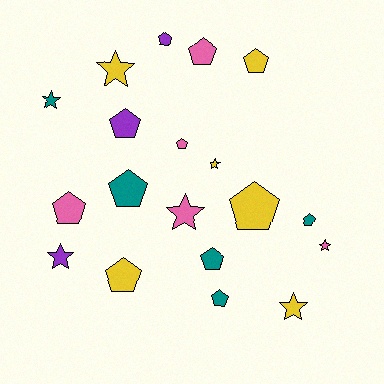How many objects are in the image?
There are 19 objects.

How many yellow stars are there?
There are 3 yellow stars.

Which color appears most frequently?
Yellow, with 6 objects.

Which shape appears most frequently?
Pentagon, with 12 objects.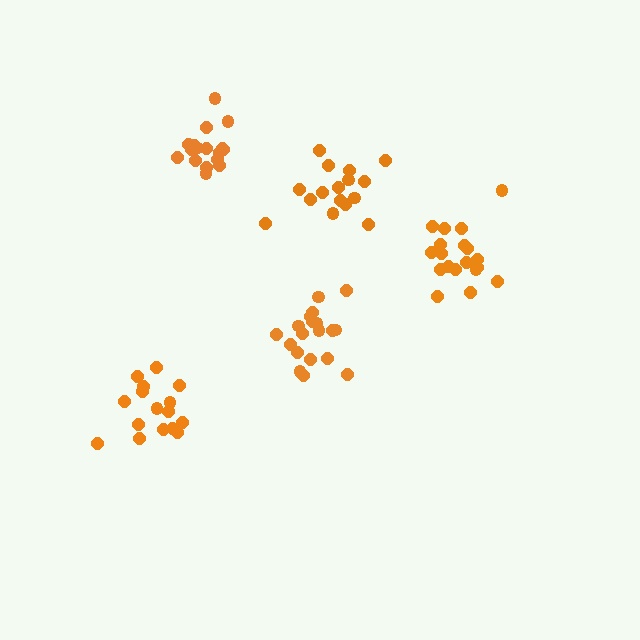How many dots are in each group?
Group 1: 20 dots, Group 2: 16 dots, Group 3: 17 dots, Group 4: 19 dots, Group 5: 16 dots (88 total).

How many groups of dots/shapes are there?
There are 5 groups.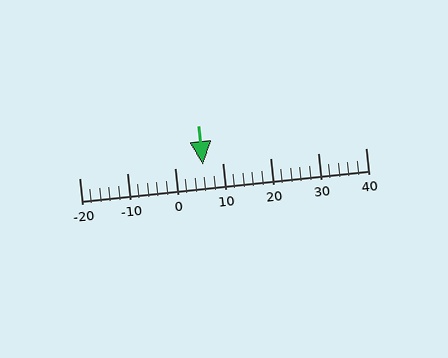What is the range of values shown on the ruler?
The ruler shows values from -20 to 40.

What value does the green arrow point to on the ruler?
The green arrow points to approximately 6.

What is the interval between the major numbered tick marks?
The major tick marks are spaced 10 units apart.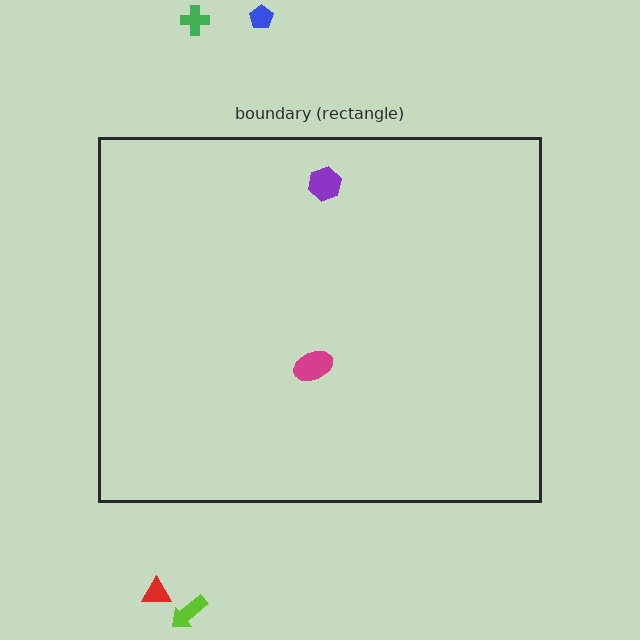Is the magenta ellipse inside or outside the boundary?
Inside.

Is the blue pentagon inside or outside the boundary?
Outside.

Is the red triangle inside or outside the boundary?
Outside.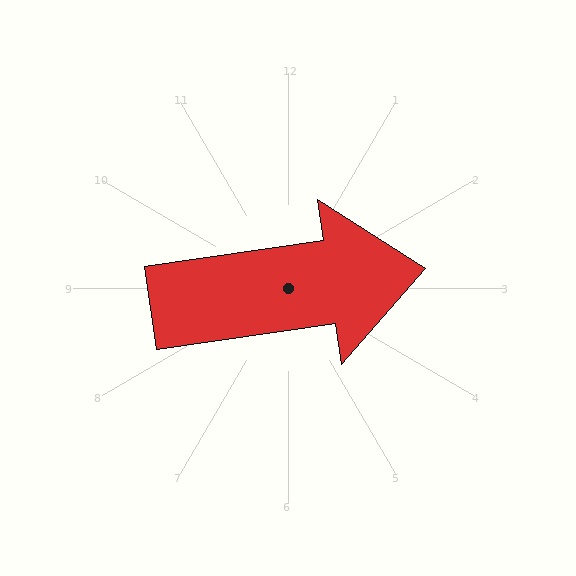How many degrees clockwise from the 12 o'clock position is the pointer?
Approximately 82 degrees.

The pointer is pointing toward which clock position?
Roughly 3 o'clock.